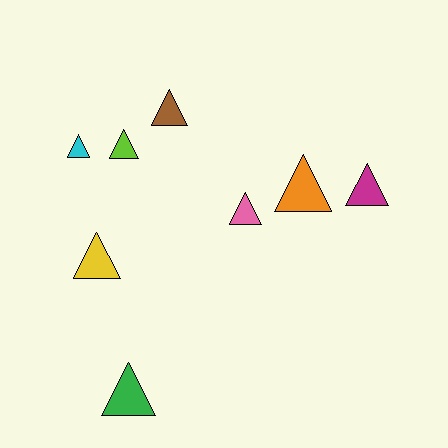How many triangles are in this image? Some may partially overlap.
There are 8 triangles.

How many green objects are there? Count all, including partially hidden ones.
There is 1 green object.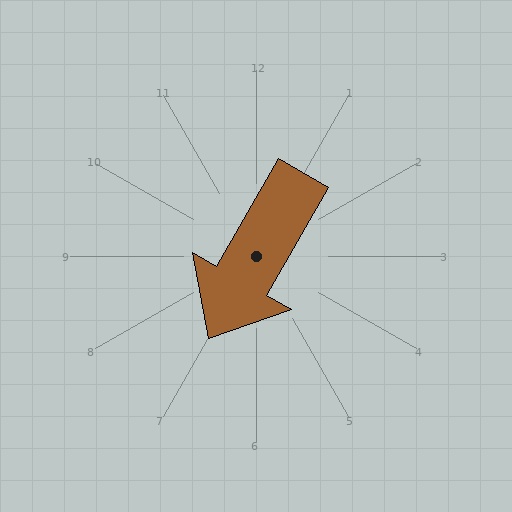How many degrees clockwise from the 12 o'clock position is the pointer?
Approximately 210 degrees.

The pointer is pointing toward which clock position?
Roughly 7 o'clock.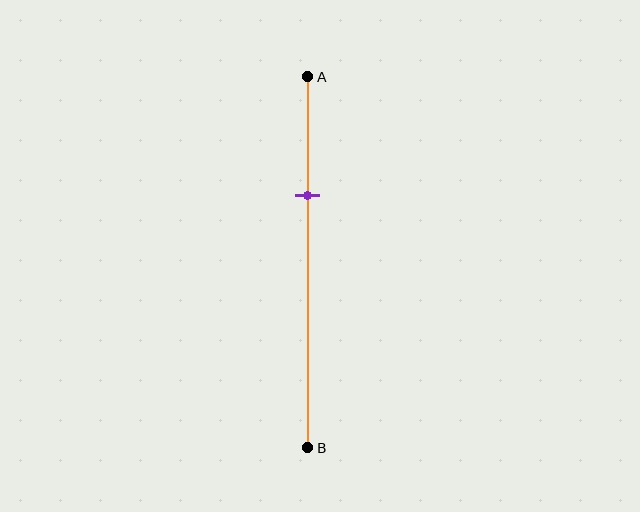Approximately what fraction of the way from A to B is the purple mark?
The purple mark is approximately 30% of the way from A to B.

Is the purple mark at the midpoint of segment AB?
No, the mark is at about 30% from A, not at the 50% midpoint.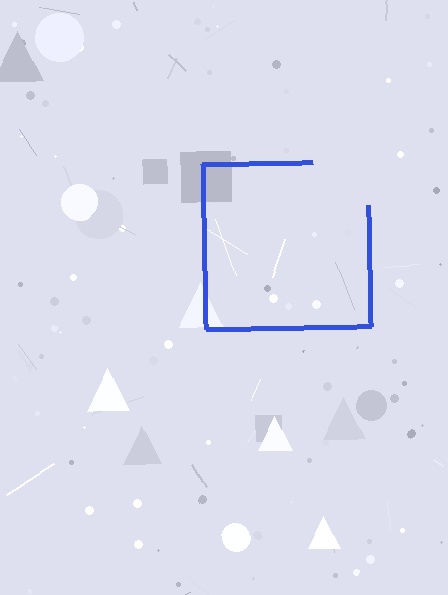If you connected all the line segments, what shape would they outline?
They would outline a square.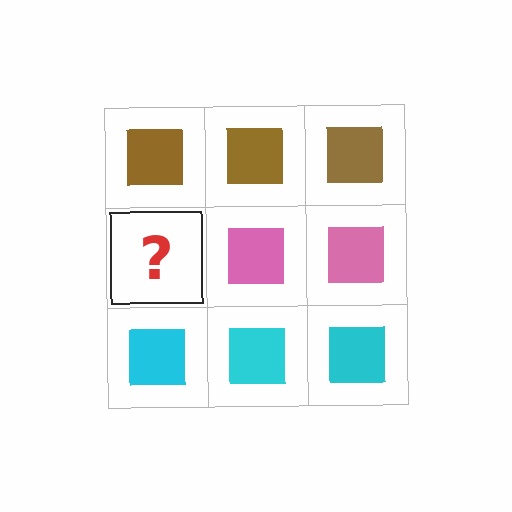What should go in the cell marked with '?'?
The missing cell should contain a pink square.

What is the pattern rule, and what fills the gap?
The rule is that each row has a consistent color. The gap should be filled with a pink square.